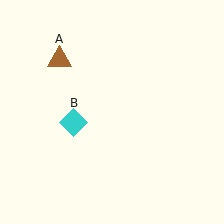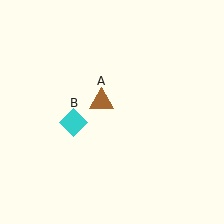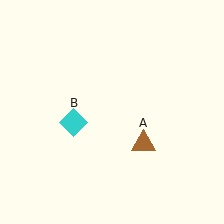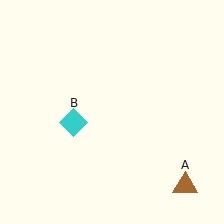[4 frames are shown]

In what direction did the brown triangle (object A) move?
The brown triangle (object A) moved down and to the right.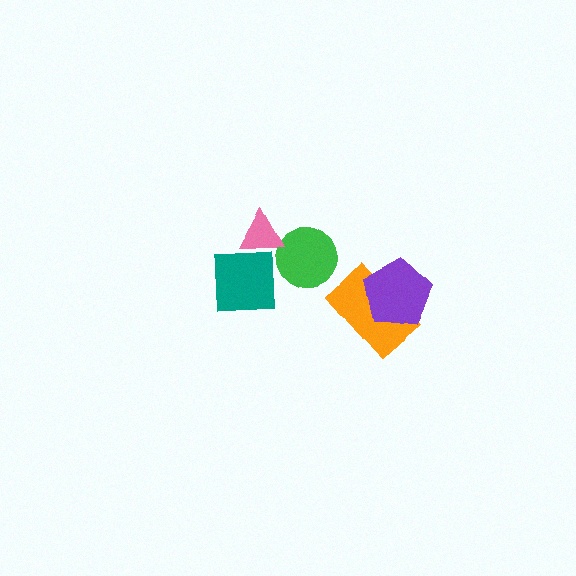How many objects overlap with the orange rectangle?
1 object overlaps with the orange rectangle.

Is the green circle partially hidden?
No, no other shape covers it.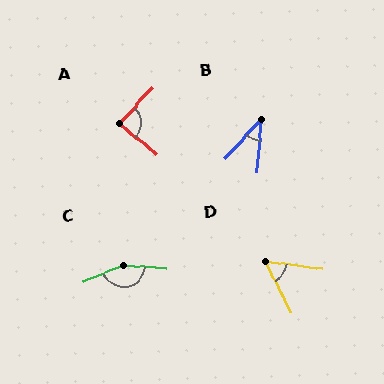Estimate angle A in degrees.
Approximately 87 degrees.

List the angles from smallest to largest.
B (39°), D (56°), A (87°), C (153°).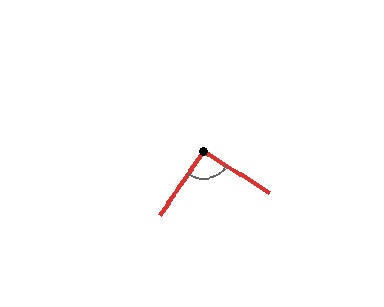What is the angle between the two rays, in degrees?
Approximately 92 degrees.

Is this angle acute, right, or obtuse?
It is approximately a right angle.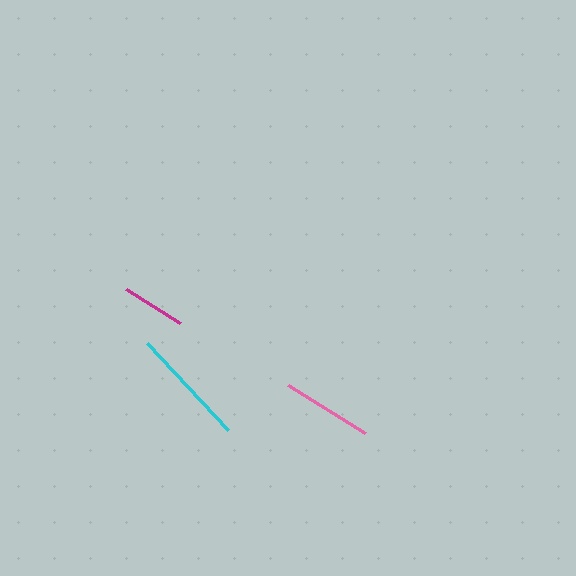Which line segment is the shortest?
The magenta line is the shortest at approximately 64 pixels.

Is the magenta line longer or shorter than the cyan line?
The cyan line is longer than the magenta line.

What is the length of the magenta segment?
The magenta segment is approximately 64 pixels long.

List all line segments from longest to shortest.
From longest to shortest: cyan, pink, magenta.